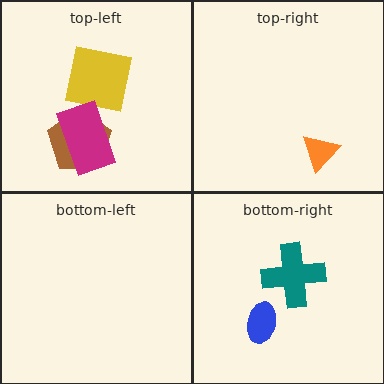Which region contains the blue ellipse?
The bottom-right region.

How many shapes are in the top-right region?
1.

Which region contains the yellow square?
The top-left region.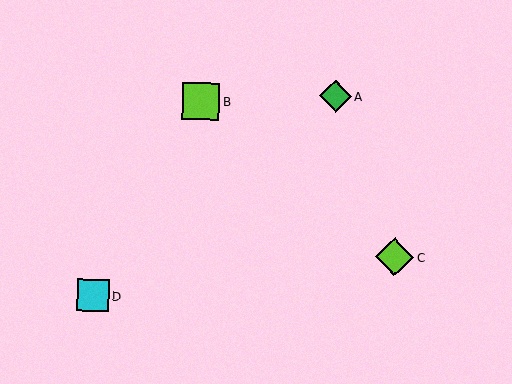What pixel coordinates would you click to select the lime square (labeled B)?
Click at (201, 101) to select the lime square B.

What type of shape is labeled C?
Shape C is a lime diamond.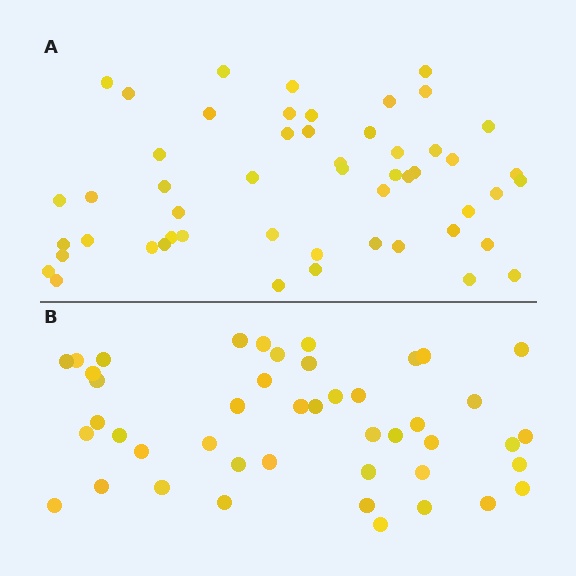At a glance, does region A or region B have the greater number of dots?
Region A (the top region) has more dots.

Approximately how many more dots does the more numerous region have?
Region A has roughly 8 or so more dots than region B.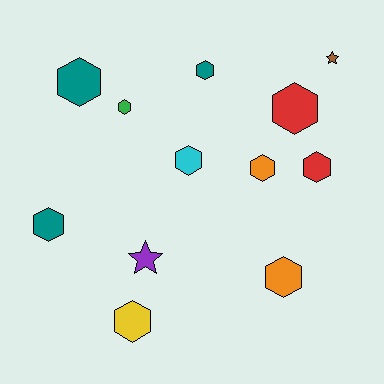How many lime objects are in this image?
There are no lime objects.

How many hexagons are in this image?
There are 10 hexagons.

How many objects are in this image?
There are 12 objects.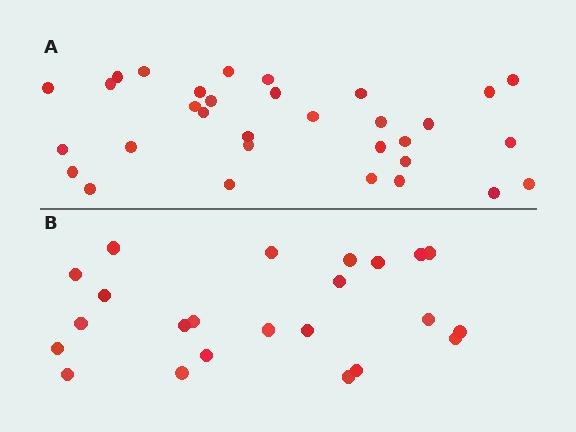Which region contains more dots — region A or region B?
Region A (the top region) has more dots.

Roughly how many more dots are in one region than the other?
Region A has roughly 8 or so more dots than region B.